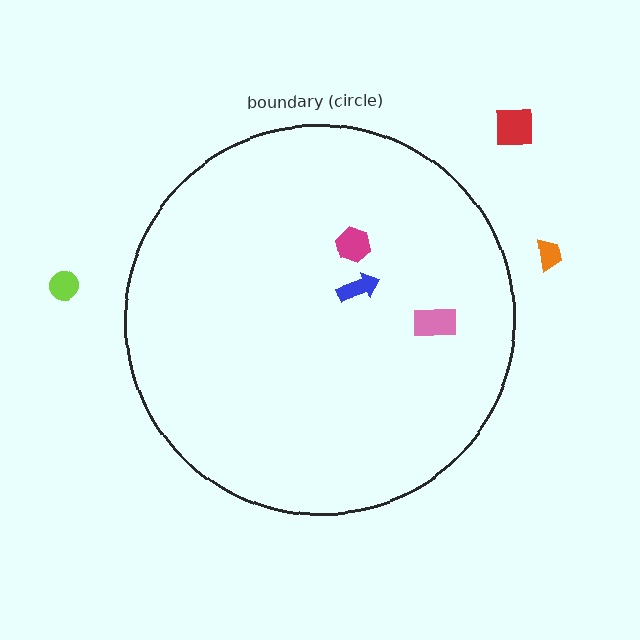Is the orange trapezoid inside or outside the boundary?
Outside.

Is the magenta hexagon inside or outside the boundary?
Inside.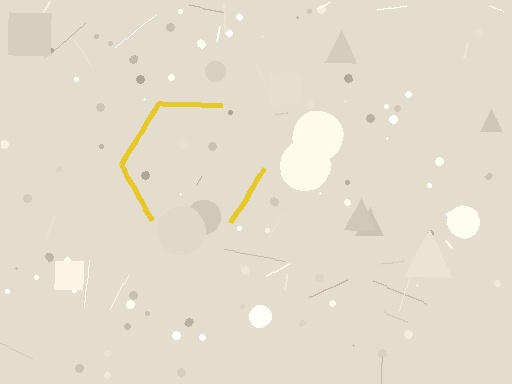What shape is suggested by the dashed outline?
The dashed outline suggests a hexagon.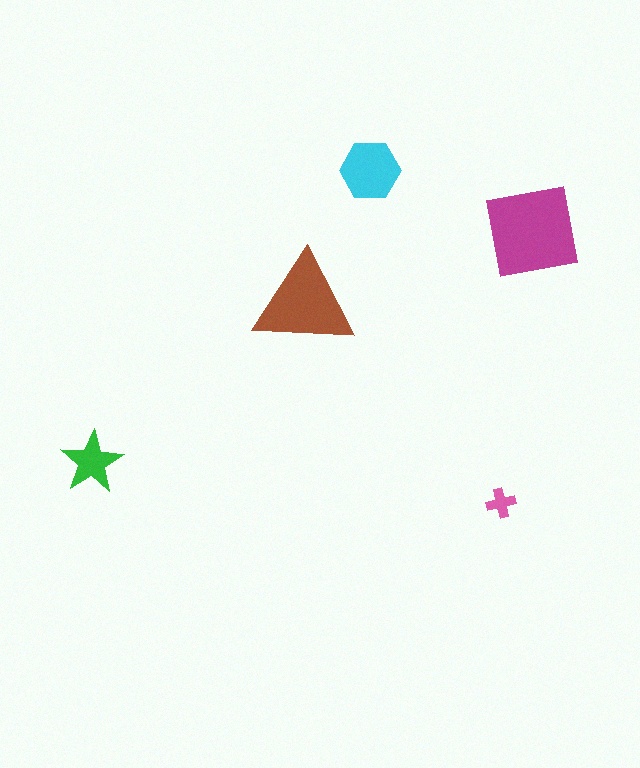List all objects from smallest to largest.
The pink cross, the green star, the cyan hexagon, the brown triangle, the magenta square.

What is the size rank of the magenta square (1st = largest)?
1st.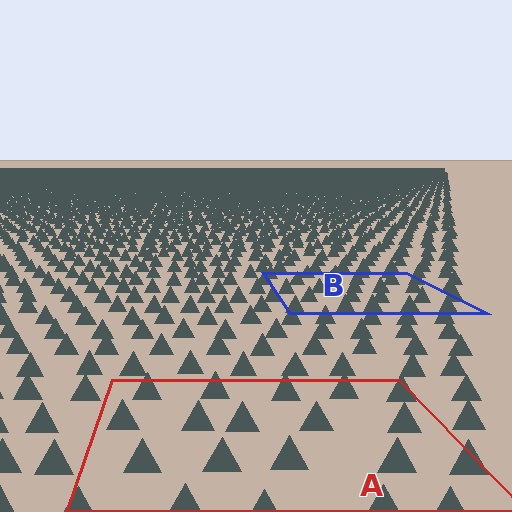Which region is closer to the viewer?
Region A is closer. The texture elements there are larger and more spread out.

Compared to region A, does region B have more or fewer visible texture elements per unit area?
Region B has more texture elements per unit area — they are packed more densely because it is farther away.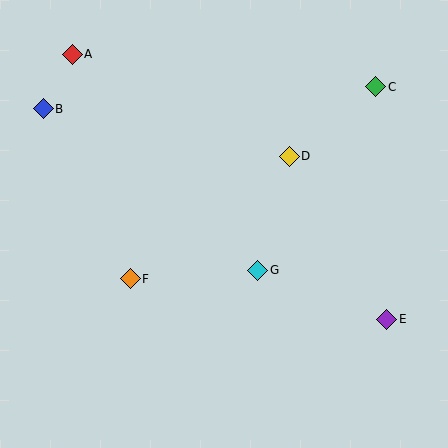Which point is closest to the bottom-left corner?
Point F is closest to the bottom-left corner.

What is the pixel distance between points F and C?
The distance between F and C is 312 pixels.